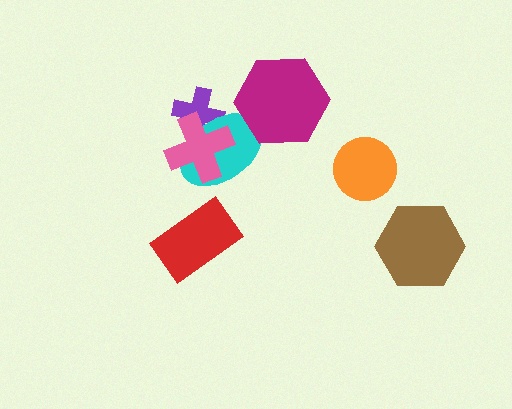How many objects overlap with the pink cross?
2 objects overlap with the pink cross.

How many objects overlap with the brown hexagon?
0 objects overlap with the brown hexagon.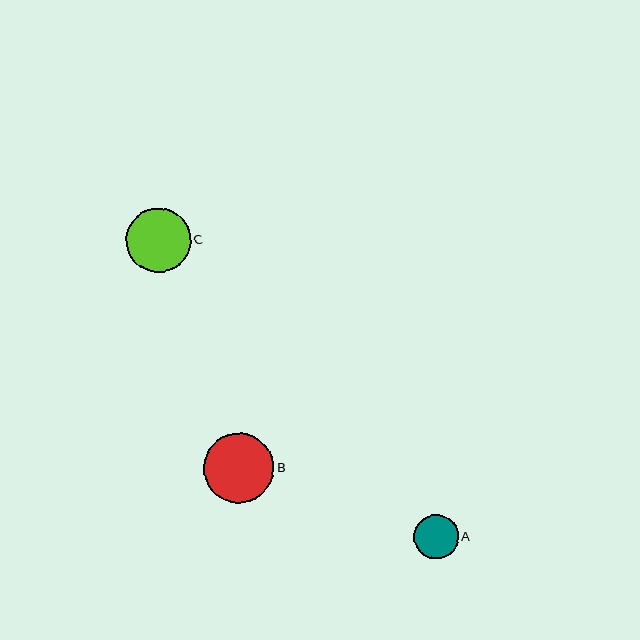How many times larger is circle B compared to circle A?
Circle B is approximately 1.6 times the size of circle A.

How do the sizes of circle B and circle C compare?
Circle B and circle C are approximately the same size.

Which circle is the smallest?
Circle A is the smallest with a size of approximately 44 pixels.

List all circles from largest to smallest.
From largest to smallest: B, C, A.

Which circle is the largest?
Circle B is the largest with a size of approximately 71 pixels.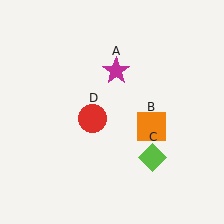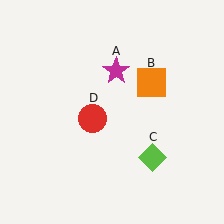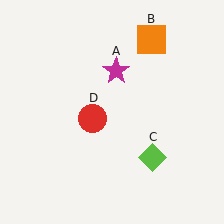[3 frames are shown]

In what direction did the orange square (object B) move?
The orange square (object B) moved up.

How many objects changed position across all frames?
1 object changed position: orange square (object B).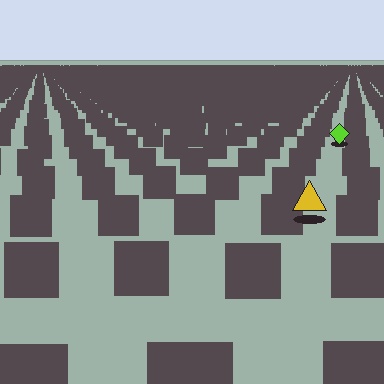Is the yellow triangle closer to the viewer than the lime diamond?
Yes. The yellow triangle is closer — you can tell from the texture gradient: the ground texture is coarser near it.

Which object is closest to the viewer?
The yellow triangle is closest. The texture marks near it are larger and more spread out.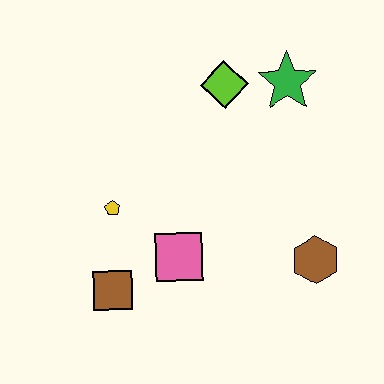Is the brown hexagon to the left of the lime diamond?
No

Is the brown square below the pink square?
Yes